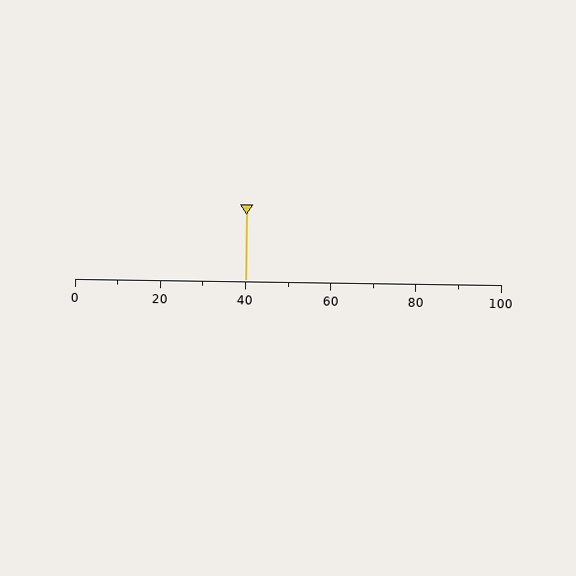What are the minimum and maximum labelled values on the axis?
The axis runs from 0 to 100.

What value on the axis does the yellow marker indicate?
The marker indicates approximately 40.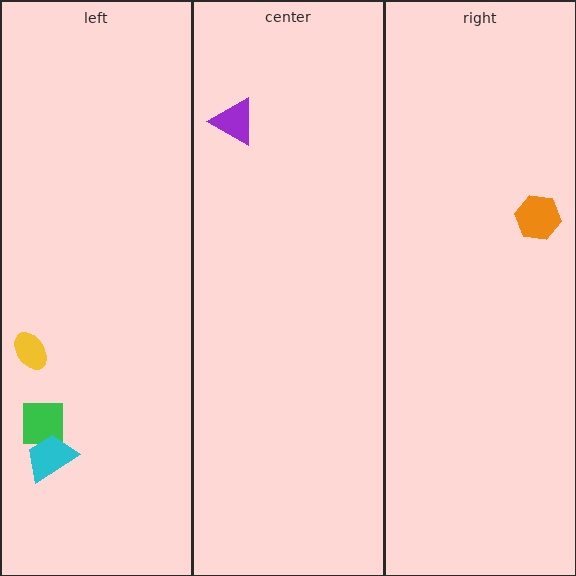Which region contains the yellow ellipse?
The left region.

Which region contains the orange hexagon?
The right region.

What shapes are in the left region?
The green square, the yellow ellipse, the cyan trapezoid.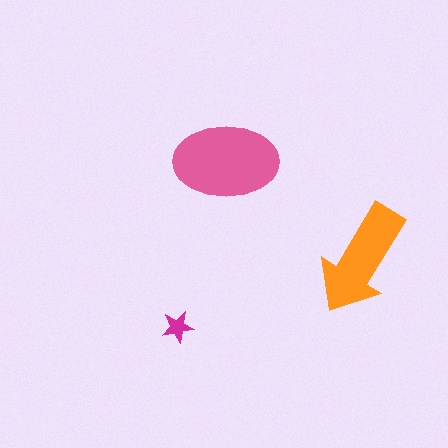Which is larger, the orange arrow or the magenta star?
The orange arrow.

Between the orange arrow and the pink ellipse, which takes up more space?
The pink ellipse.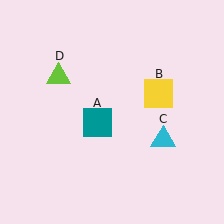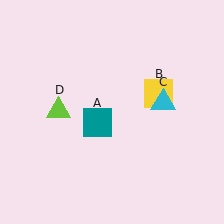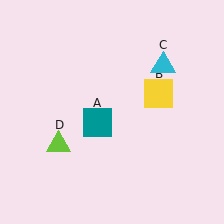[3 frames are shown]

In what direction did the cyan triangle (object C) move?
The cyan triangle (object C) moved up.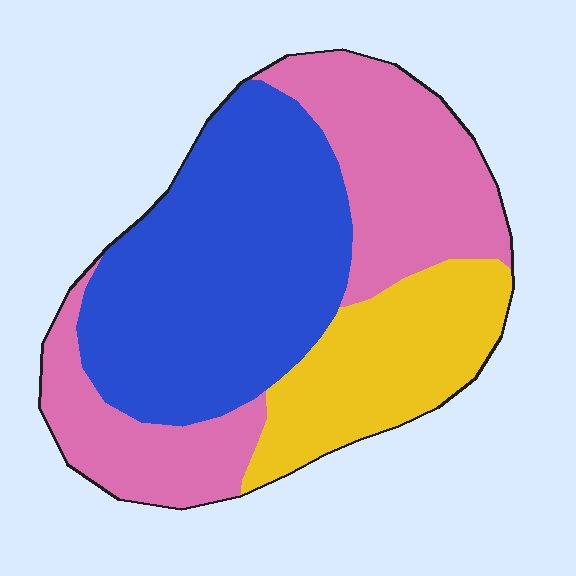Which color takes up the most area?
Blue, at roughly 45%.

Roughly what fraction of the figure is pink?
Pink covers around 35% of the figure.